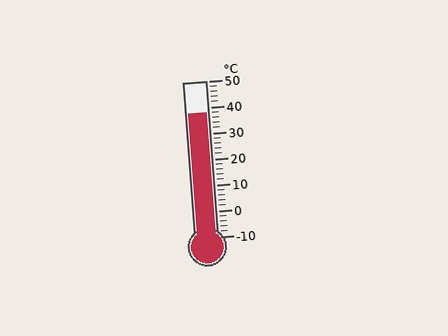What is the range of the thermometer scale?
The thermometer scale ranges from -10°C to 50°C.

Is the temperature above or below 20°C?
The temperature is above 20°C.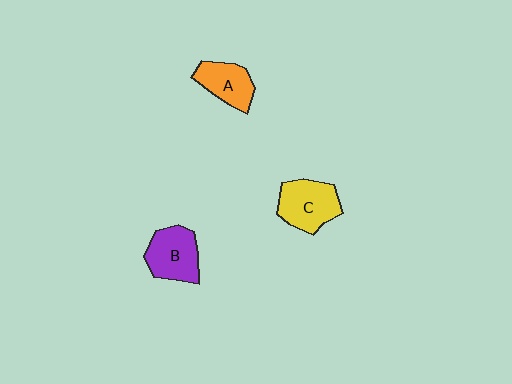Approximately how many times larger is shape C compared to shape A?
Approximately 1.3 times.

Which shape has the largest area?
Shape C (yellow).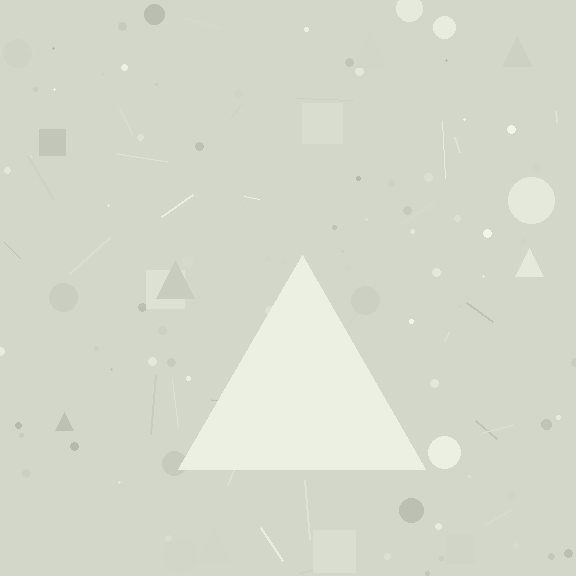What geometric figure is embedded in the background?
A triangle is embedded in the background.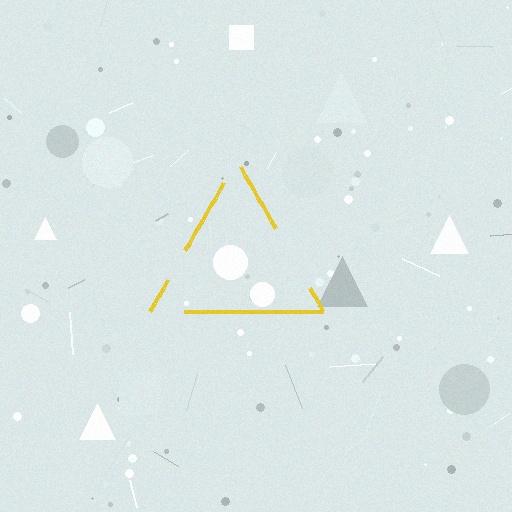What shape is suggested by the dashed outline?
The dashed outline suggests a triangle.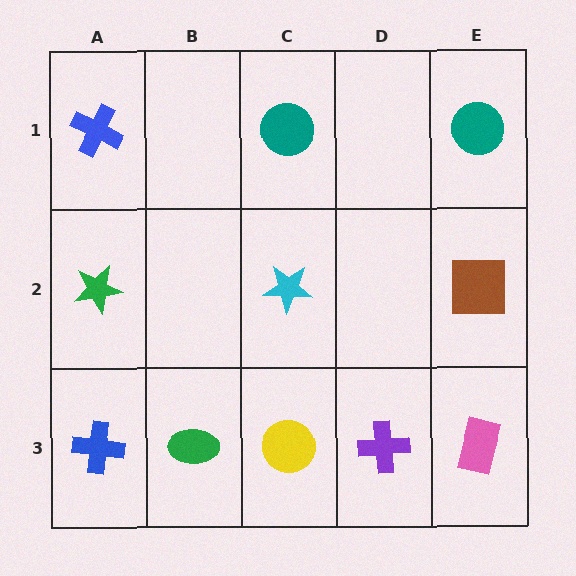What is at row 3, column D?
A purple cross.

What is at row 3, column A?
A blue cross.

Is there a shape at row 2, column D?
No, that cell is empty.